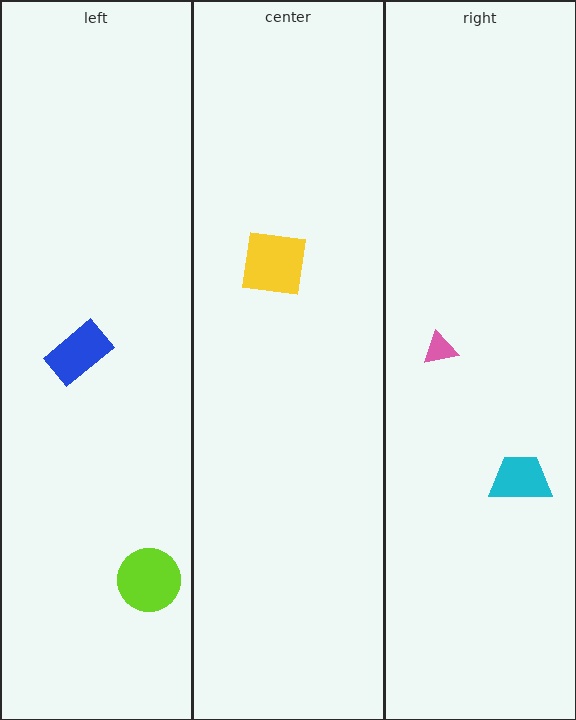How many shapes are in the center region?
1.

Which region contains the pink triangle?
The right region.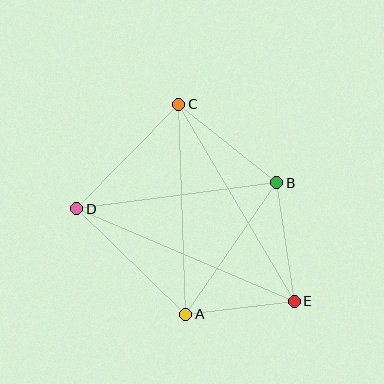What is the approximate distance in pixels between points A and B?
The distance between A and B is approximately 160 pixels.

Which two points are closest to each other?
Points A and E are closest to each other.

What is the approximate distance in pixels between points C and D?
The distance between C and D is approximately 146 pixels.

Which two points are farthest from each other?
Points D and E are farthest from each other.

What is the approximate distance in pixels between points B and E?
The distance between B and E is approximately 120 pixels.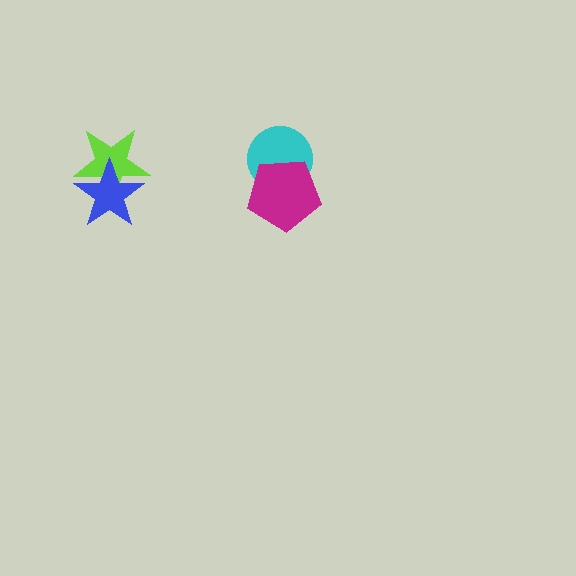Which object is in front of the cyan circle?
The magenta pentagon is in front of the cyan circle.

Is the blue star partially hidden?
No, no other shape covers it.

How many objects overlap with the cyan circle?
1 object overlaps with the cyan circle.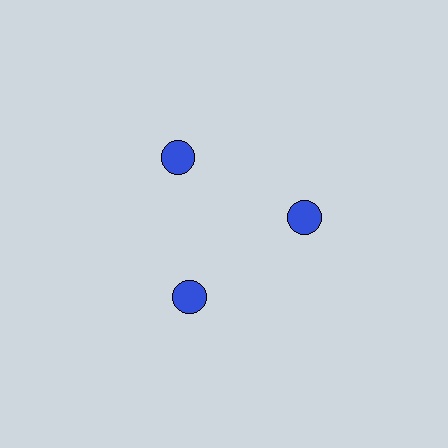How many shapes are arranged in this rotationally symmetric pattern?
There are 3 shapes, arranged in 3 groups of 1.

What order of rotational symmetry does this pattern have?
This pattern has 3-fold rotational symmetry.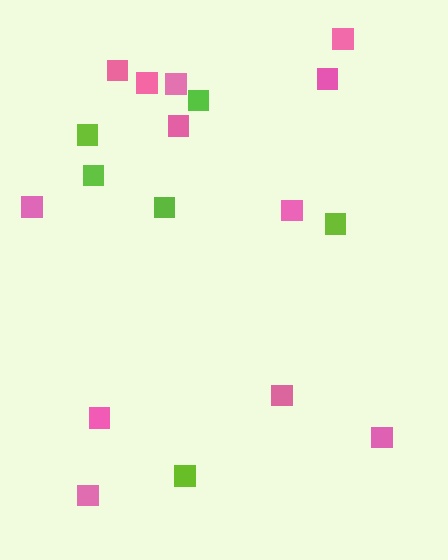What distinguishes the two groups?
There are 2 groups: one group of lime squares (6) and one group of pink squares (12).